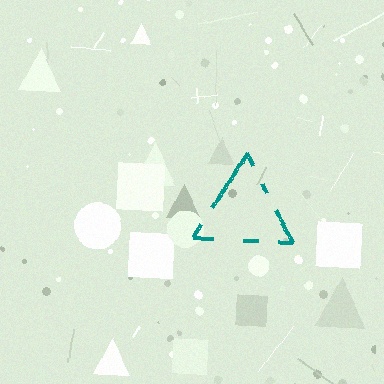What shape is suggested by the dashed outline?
The dashed outline suggests a triangle.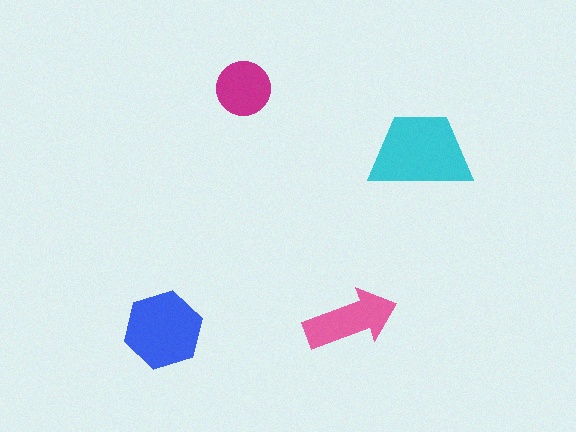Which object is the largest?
The cyan trapezoid.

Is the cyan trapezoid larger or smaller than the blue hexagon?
Larger.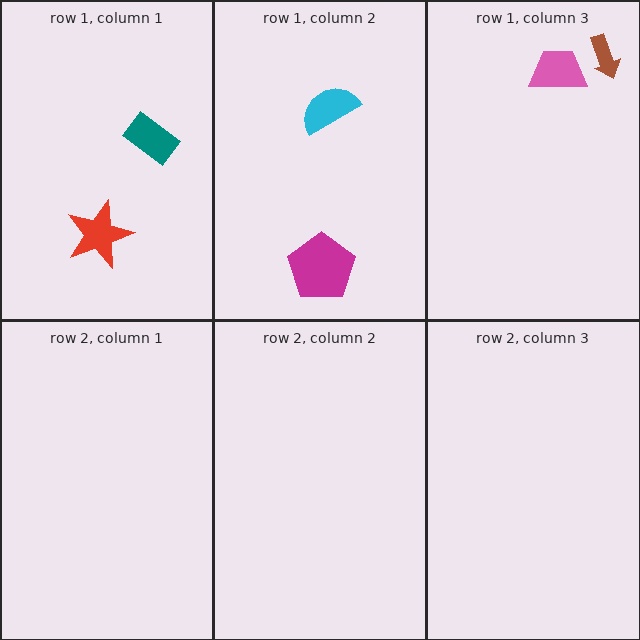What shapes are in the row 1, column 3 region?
The brown arrow, the pink trapezoid.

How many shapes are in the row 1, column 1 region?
2.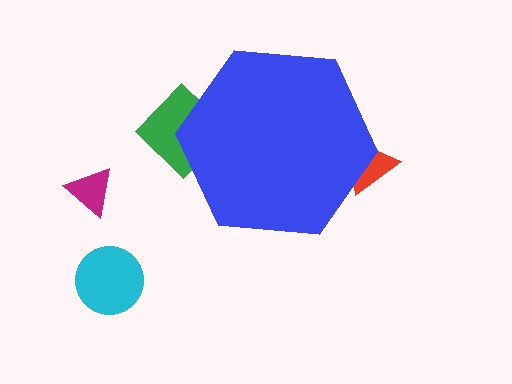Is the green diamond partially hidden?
Yes, the green diamond is partially hidden behind the blue hexagon.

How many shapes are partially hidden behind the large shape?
2 shapes are partially hidden.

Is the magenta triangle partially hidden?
No, the magenta triangle is fully visible.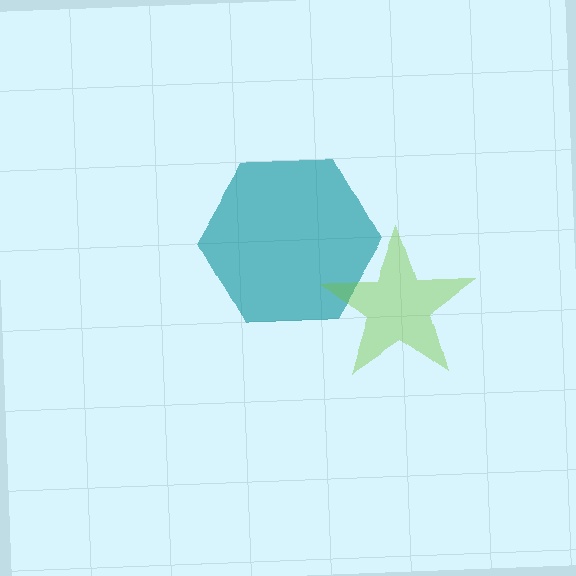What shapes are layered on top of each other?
The layered shapes are: a teal hexagon, a lime star.